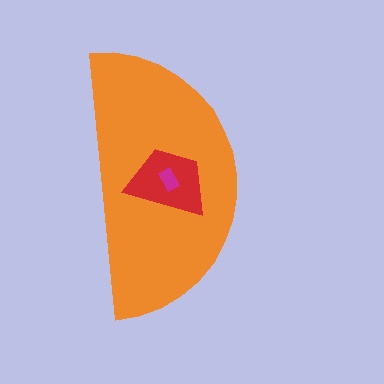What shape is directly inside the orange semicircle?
The red trapezoid.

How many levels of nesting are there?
3.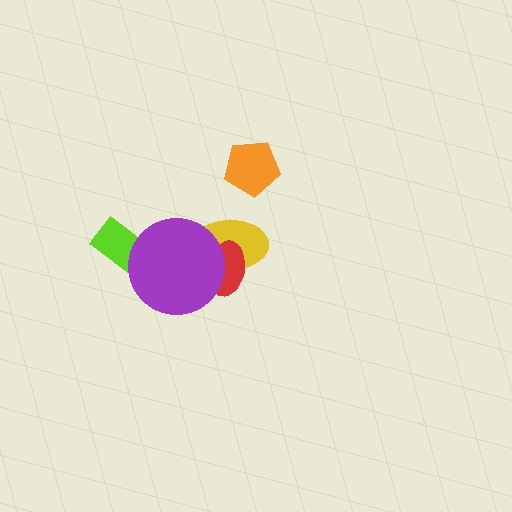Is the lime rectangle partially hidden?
Yes, it is partially covered by another shape.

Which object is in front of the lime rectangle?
The purple circle is in front of the lime rectangle.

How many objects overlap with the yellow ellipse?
2 objects overlap with the yellow ellipse.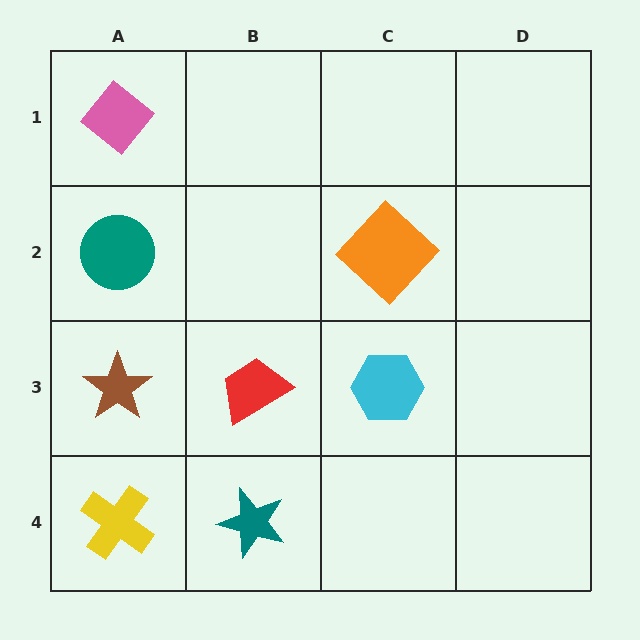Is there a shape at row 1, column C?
No, that cell is empty.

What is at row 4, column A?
A yellow cross.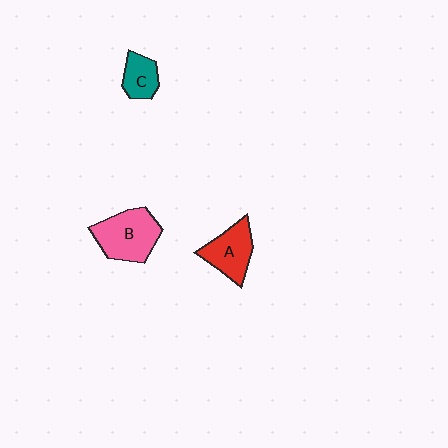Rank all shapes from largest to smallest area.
From largest to smallest: B (pink), A (red), C (teal).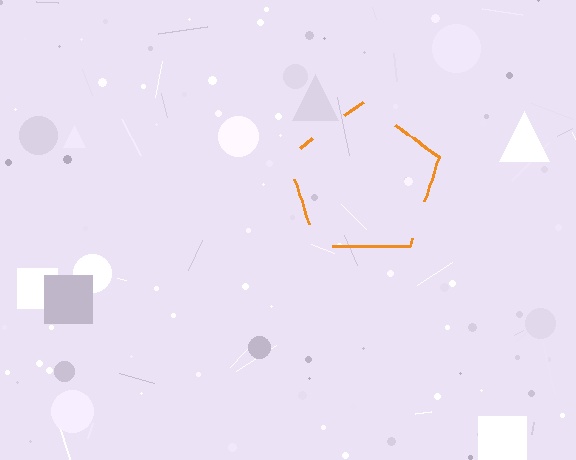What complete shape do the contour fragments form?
The contour fragments form a pentagon.